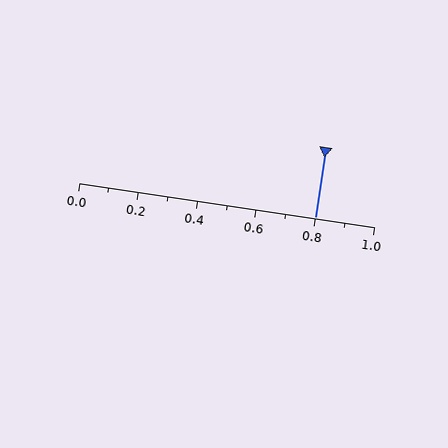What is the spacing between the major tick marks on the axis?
The major ticks are spaced 0.2 apart.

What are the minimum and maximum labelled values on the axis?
The axis runs from 0.0 to 1.0.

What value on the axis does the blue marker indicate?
The marker indicates approximately 0.8.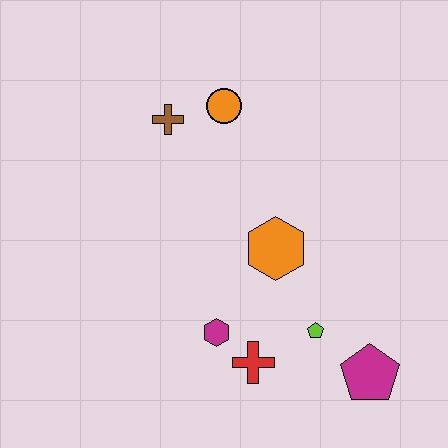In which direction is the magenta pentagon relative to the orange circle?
The magenta pentagon is below the orange circle.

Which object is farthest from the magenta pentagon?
The brown cross is farthest from the magenta pentagon.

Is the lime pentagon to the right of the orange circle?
Yes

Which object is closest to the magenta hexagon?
The red cross is closest to the magenta hexagon.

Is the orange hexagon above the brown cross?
No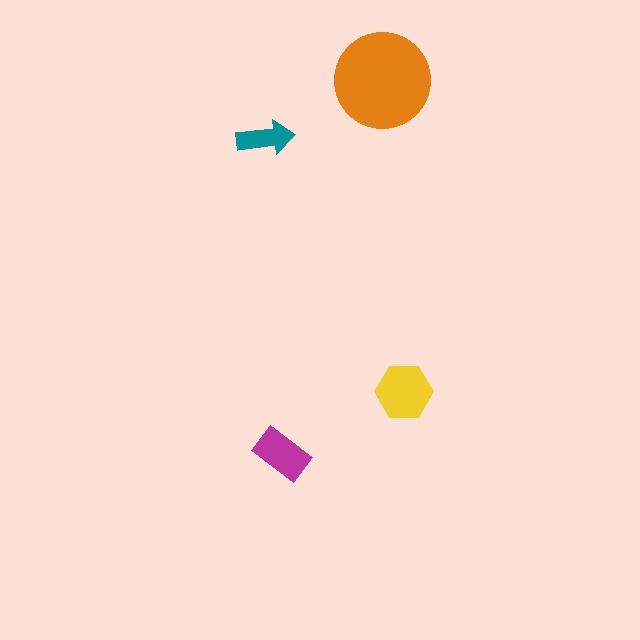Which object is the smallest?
The teal arrow.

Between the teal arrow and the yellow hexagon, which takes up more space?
The yellow hexagon.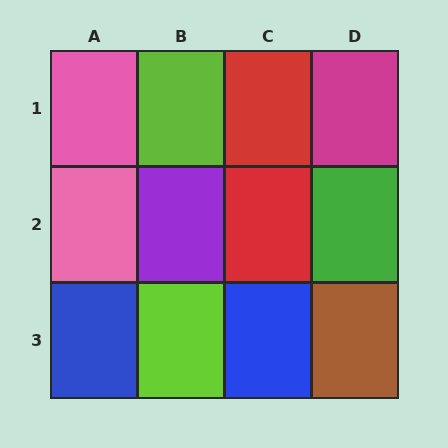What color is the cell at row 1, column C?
Red.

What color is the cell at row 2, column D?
Green.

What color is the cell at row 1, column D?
Magenta.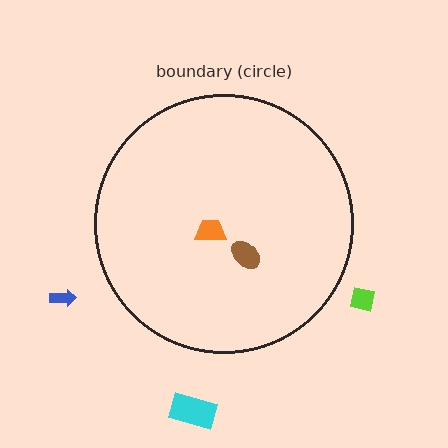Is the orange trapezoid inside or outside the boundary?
Inside.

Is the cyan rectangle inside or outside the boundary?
Outside.